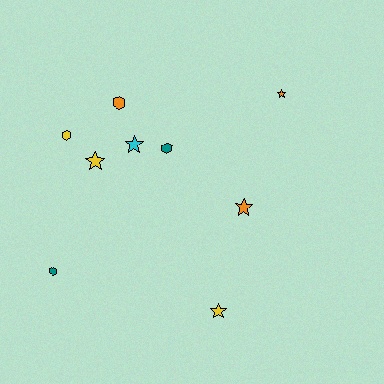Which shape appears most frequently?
Star, with 5 objects.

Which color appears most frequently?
Yellow, with 3 objects.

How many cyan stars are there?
There is 1 cyan star.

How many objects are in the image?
There are 9 objects.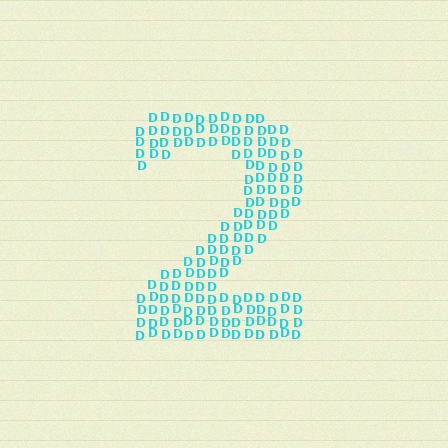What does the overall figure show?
The overall figure shows the digit 2.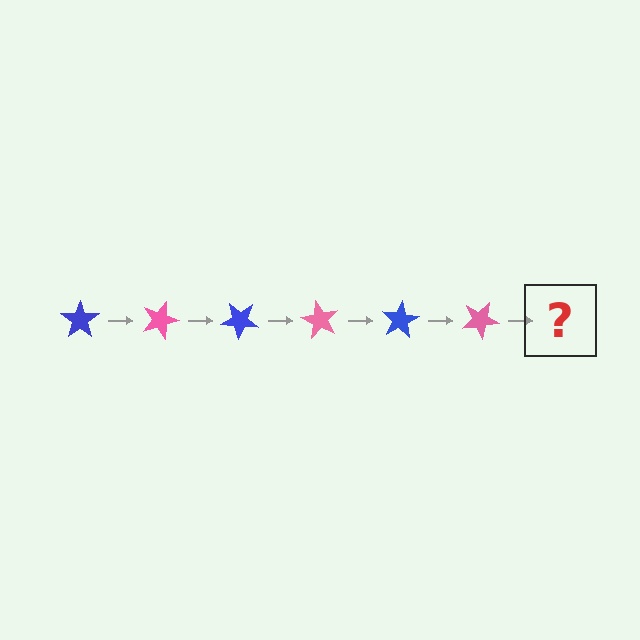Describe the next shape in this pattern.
It should be a blue star, rotated 120 degrees from the start.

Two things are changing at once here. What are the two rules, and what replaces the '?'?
The two rules are that it rotates 20 degrees each step and the color cycles through blue and pink. The '?' should be a blue star, rotated 120 degrees from the start.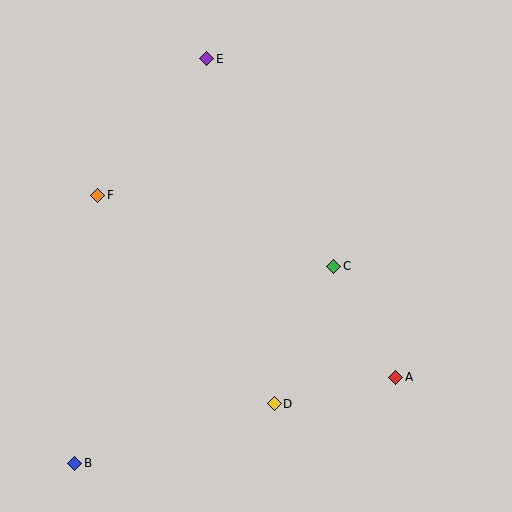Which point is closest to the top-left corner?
Point E is closest to the top-left corner.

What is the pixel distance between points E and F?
The distance between E and F is 175 pixels.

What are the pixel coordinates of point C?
Point C is at (334, 266).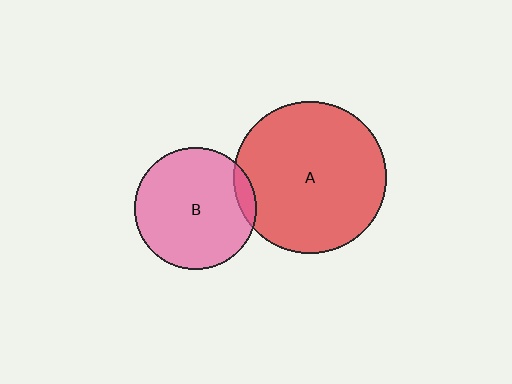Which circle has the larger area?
Circle A (red).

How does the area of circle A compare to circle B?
Approximately 1.6 times.